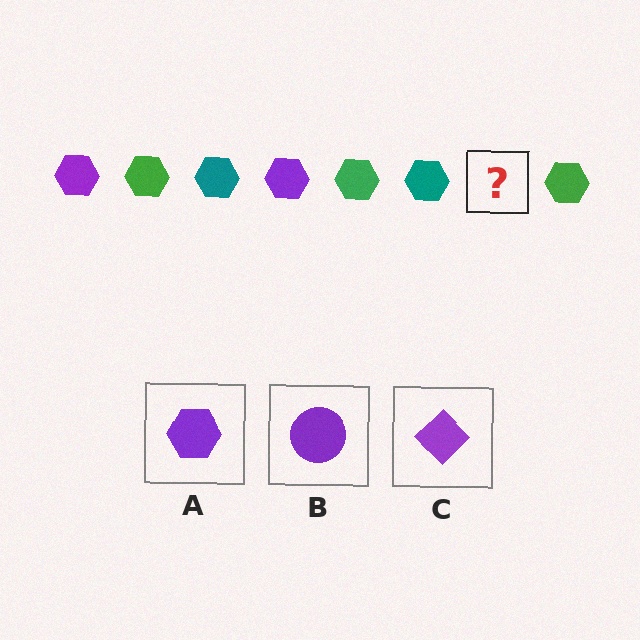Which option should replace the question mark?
Option A.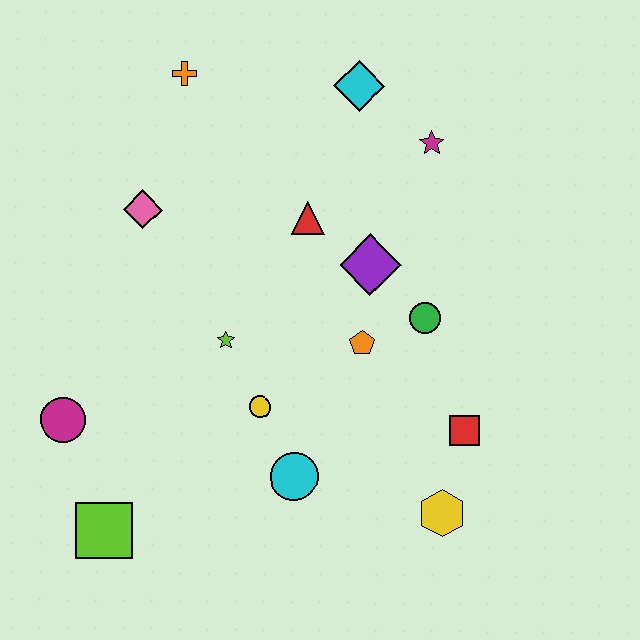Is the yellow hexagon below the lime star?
Yes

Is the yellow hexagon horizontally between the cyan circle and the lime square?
No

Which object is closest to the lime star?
The yellow circle is closest to the lime star.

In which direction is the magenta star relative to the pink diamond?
The magenta star is to the right of the pink diamond.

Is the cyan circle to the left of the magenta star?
Yes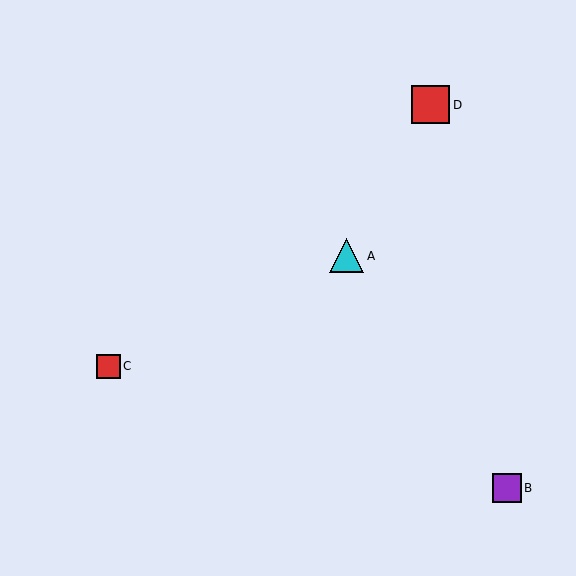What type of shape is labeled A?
Shape A is a cyan triangle.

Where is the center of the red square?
The center of the red square is at (430, 105).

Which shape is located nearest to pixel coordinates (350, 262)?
The cyan triangle (labeled A) at (347, 256) is nearest to that location.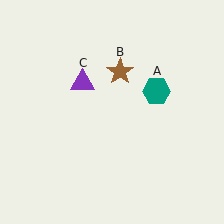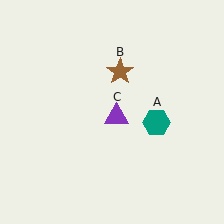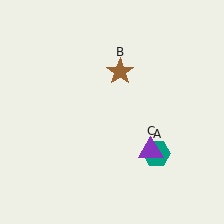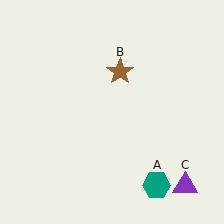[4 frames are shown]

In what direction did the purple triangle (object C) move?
The purple triangle (object C) moved down and to the right.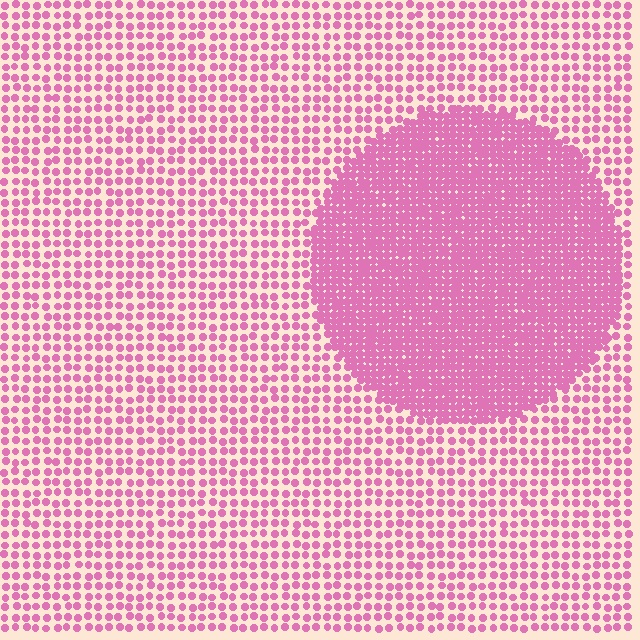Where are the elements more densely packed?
The elements are more densely packed inside the circle boundary.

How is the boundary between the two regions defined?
The boundary is defined by a change in element density (approximately 2.5x ratio). All elements are the same color, size, and shape.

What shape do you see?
I see a circle.